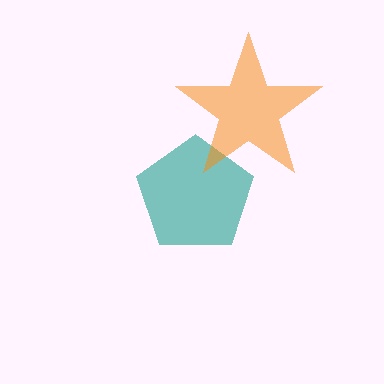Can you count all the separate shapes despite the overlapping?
Yes, there are 2 separate shapes.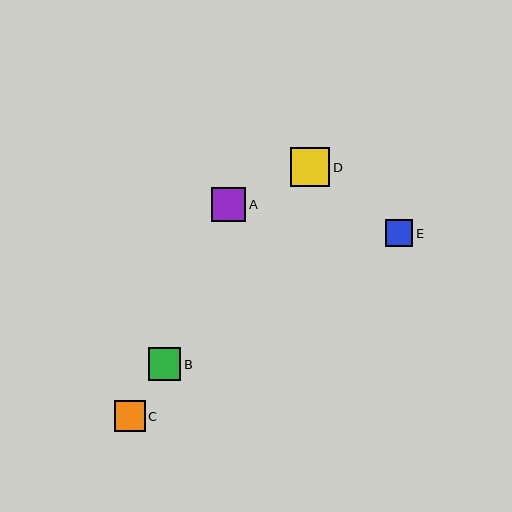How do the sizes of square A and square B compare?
Square A and square B are approximately the same size.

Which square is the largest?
Square D is the largest with a size of approximately 39 pixels.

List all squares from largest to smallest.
From largest to smallest: D, A, B, C, E.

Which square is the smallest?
Square E is the smallest with a size of approximately 27 pixels.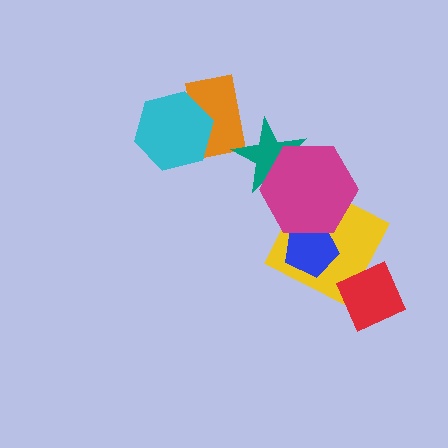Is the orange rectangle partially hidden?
Yes, it is partially covered by another shape.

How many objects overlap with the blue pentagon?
2 objects overlap with the blue pentagon.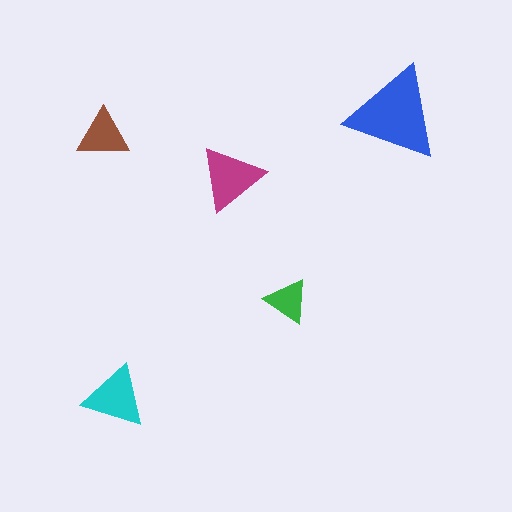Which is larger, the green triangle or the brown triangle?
The brown one.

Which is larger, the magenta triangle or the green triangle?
The magenta one.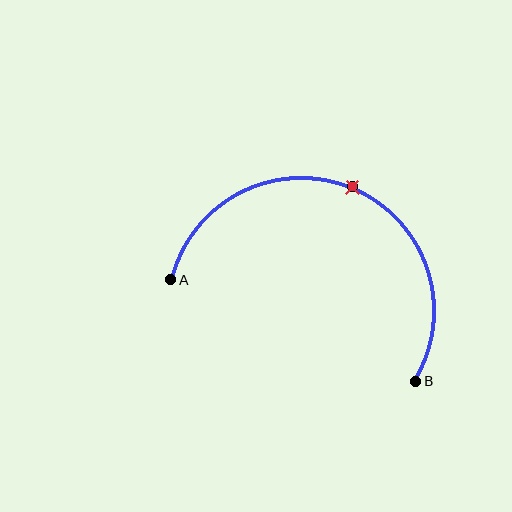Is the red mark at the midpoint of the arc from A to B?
Yes. The red mark lies on the arc at equal arc-length from both A and B — it is the arc midpoint.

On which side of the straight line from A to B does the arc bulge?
The arc bulges above the straight line connecting A and B.